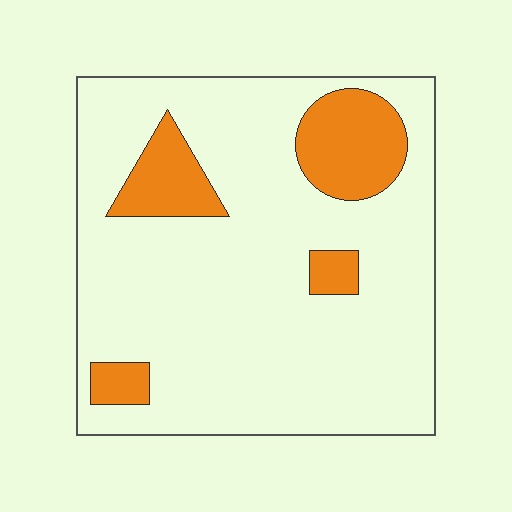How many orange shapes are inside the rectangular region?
4.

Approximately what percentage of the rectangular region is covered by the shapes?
Approximately 15%.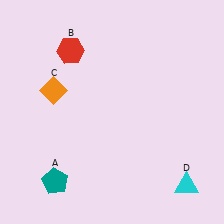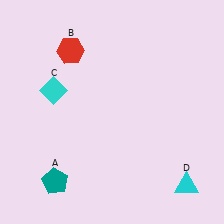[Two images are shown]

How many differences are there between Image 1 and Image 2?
There is 1 difference between the two images.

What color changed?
The diamond (C) changed from orange in Image 1 to cyan in Image 2.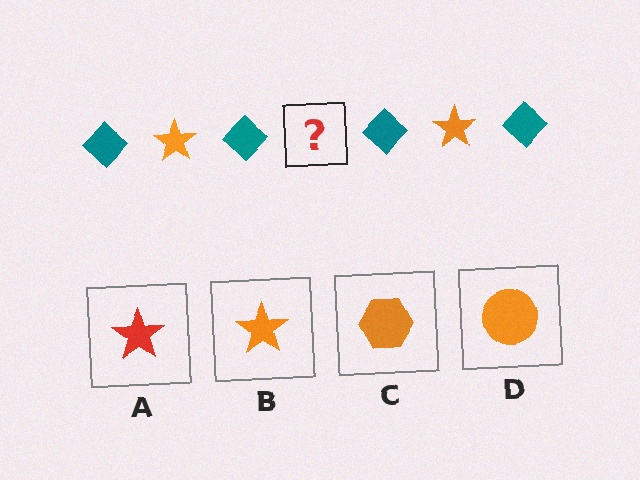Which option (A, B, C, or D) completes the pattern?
B.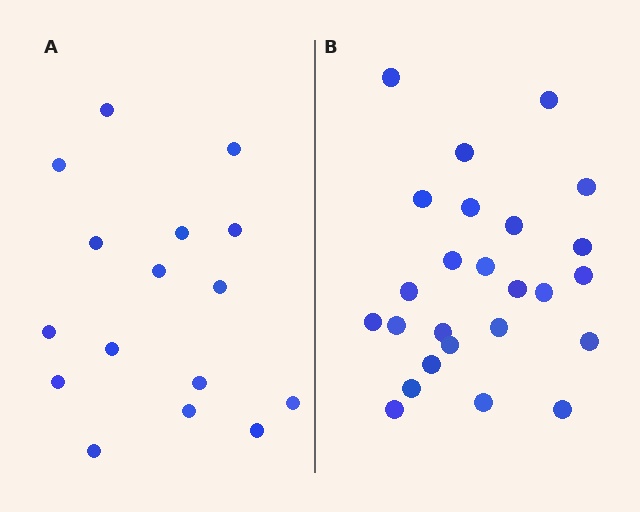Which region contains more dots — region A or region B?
Region B (the right region) has more dots.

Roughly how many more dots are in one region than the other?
Region B has roughly 8 or so more dots than region A.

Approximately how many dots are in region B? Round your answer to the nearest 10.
About 20 dots. (The exact count is 25, which rounds to 20.)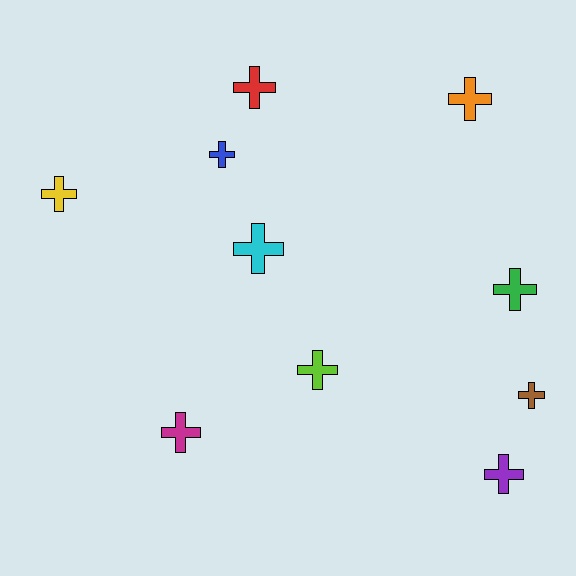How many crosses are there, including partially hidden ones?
There are 10 crosses.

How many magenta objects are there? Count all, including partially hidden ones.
There is 1 magenta object.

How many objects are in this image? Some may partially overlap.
There are 10 objects.